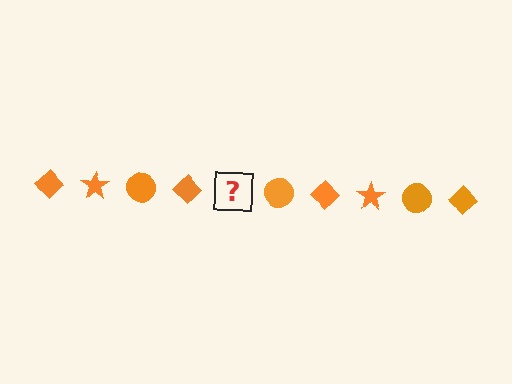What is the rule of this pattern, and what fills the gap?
The rule is that the pattern cycles through diamond, star, circle shapes in orange. The gap should be filled with an orange star.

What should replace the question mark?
The question mark should be replaced with an orange star.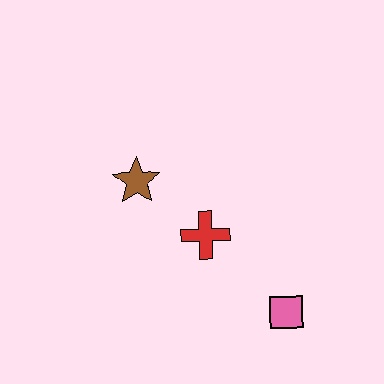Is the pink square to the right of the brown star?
Yes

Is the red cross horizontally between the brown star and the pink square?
Yes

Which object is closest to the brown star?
The red cross is closest to the brown star.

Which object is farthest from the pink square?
The brown star is farthest from the pink square.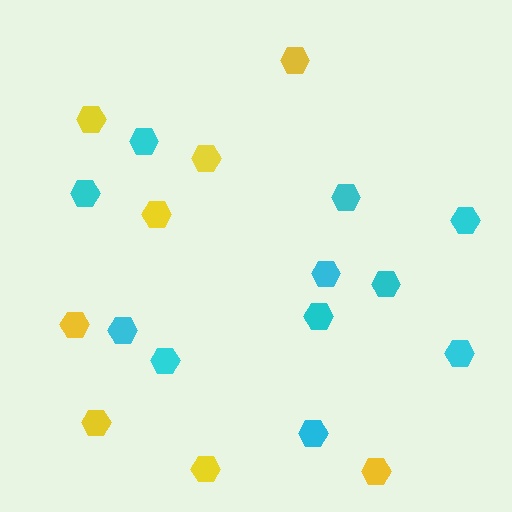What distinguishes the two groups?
There are 2 groups: one group of yellow hexagons (8) and one group of cyan hexagons (11).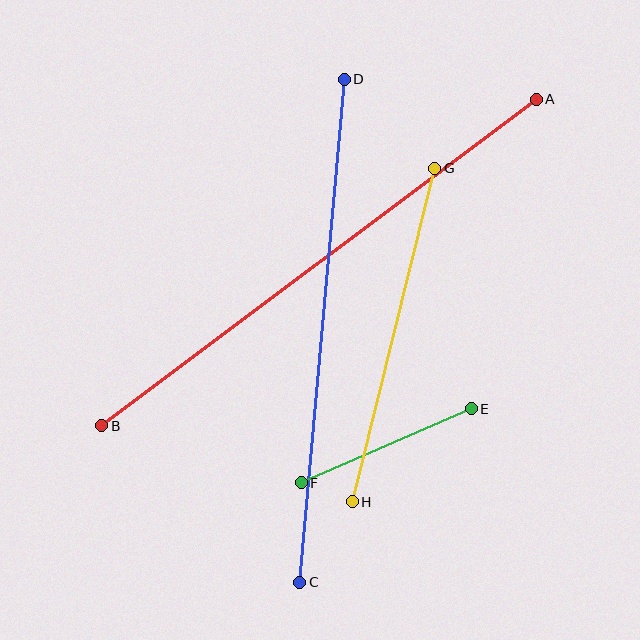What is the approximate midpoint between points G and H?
The midpoint is at approximately (393, 335) pixels.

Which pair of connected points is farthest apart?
Points A and B are farthest apart.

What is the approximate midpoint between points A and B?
The midpoint is at approximately (319, 263) pixels.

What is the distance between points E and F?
The distance is approximately 185 pixels.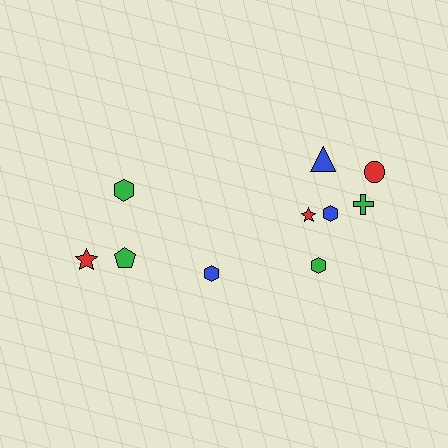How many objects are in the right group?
There are 6 objects.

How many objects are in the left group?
There are 4 objects.